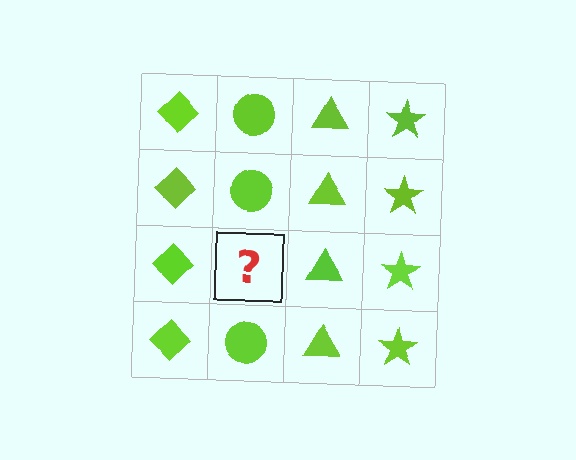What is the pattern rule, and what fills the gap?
The rule is that each column has a consistent shape. The gap should be filled with a lime circle.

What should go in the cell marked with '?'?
The missing cell should contain a lime circle.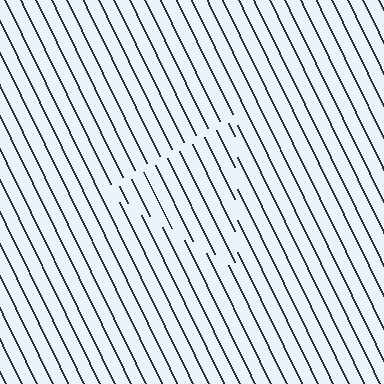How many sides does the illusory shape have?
3 sides — the line-ends trace a triangle.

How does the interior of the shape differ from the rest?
The interior of the shape contains the same grating, shifted by half a period — the contour is defined by the phase discontinuity where line-ends from the inner and outer gratings abut.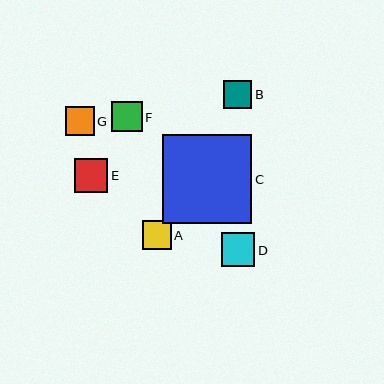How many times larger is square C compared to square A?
Square C is approximately 3.1 times the size of square A.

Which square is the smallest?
Square B is the smallest with a size of approximately 28 pixels.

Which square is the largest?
Square C is the largest with a size of approximately 89 pixels.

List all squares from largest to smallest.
From largest to smallest: C, E, D, F, A, G, B.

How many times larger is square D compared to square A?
Square D is approximately 1.2 times the size of square A.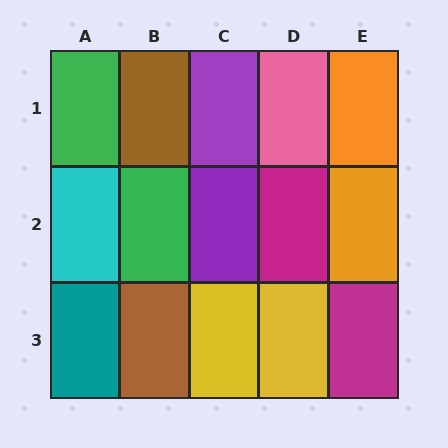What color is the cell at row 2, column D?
Magenta.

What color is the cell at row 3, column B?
Brown.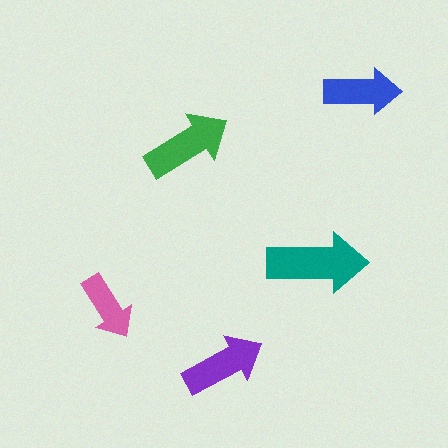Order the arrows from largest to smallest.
the teal one, the green one, the purple one, the blue one, the pink one.